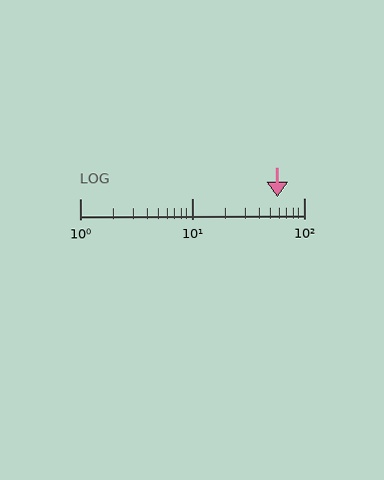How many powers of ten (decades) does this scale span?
The scale spans 2 decades, from 1 to 100.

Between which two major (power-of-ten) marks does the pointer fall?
The pointer is between 10 and 100.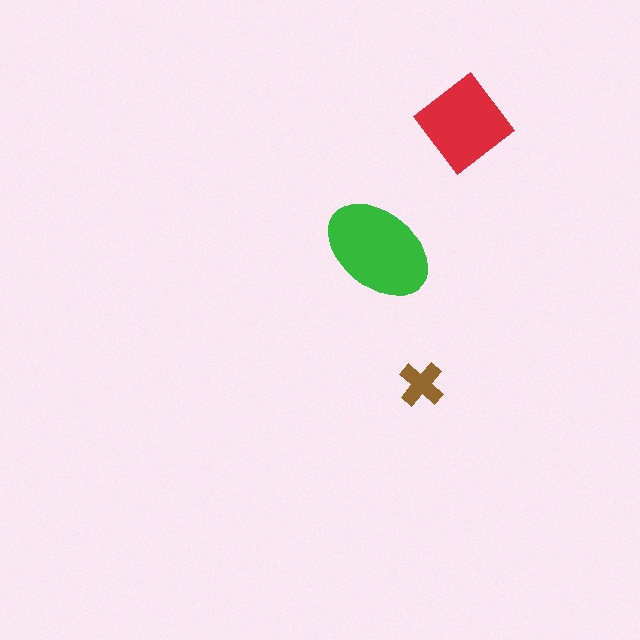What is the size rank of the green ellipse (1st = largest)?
1st.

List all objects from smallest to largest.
The brown cross, the red diamond, the green ellipse.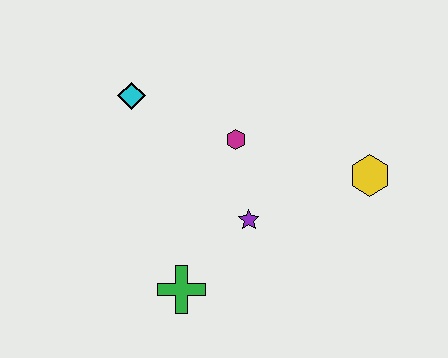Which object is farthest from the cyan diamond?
The yellow hexagon is farthest from the cyan diamond.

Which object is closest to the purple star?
The magenta hexagon is closest to the purple star.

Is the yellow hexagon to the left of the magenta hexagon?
No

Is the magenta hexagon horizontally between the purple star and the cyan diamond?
Yes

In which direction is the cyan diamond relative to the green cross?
The cyan diamond is above the green cross.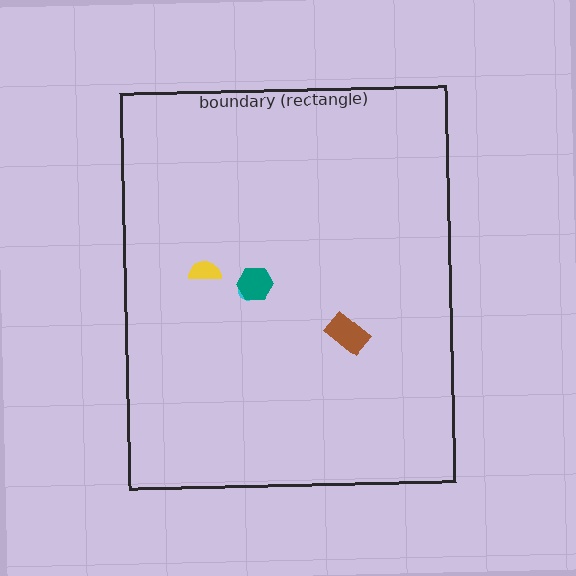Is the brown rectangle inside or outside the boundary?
Inside.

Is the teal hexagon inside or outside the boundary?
Inside.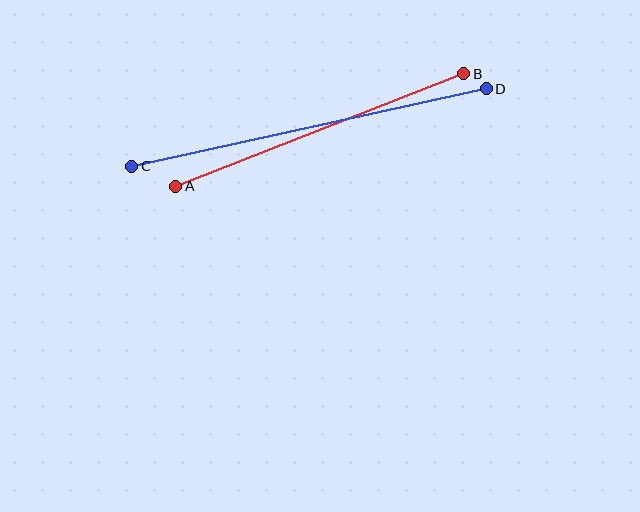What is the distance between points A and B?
The distance is approximately 309 pixels.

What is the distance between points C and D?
The distance is approximately 363 pixels.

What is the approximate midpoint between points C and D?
The midpoint is at approximately (309, 128) pixels.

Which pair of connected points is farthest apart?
Points C and D are farthest apart.